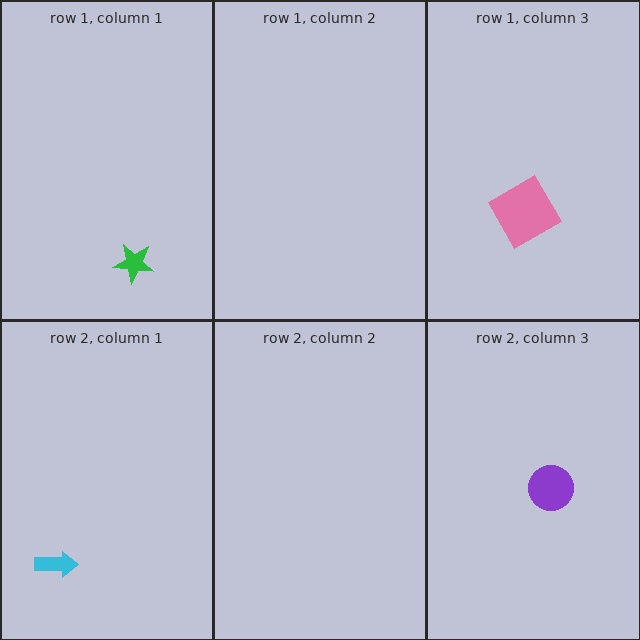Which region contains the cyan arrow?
The row 2, column 1 region.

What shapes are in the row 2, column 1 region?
The cyan arrow.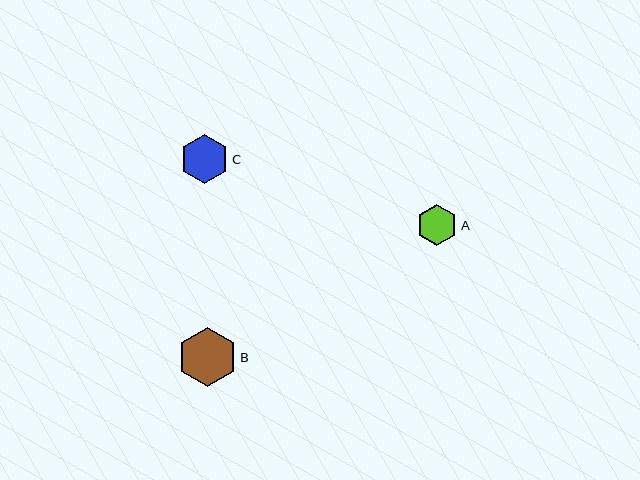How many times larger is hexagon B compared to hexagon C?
Hexagon B is approximately 1.2 times the size of hexagon C.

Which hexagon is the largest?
Hexagon B is the largest with a size of approximately 60 pixels.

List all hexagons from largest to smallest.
From largest to smallest: B, C, A.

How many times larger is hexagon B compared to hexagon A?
Hexagon B is approximately 1.4 times the size of hexagon A.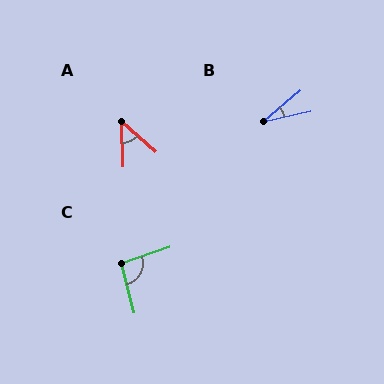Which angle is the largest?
C, at approximately 94 degrees.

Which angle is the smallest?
B, at approximately 28 degrees.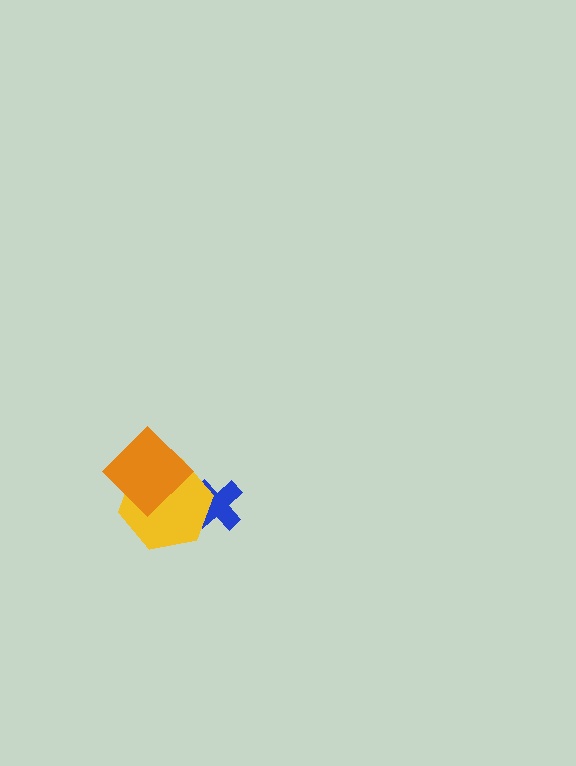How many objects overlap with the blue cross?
1 object overlaps with the blue cross.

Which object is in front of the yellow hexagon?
The orange diamond is in front of the yellow hexagon.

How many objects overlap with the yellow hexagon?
2 objects overlap with the yellow hexagon.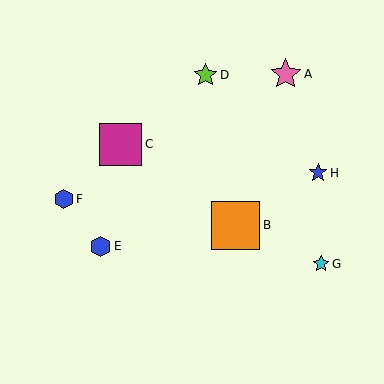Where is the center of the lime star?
The center of the lime star is at (206, 75).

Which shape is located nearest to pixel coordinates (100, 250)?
The blue hexagon (labeled E) at (101, 246) is nearest to that location.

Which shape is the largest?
The orange square (labeled B) is the largest.